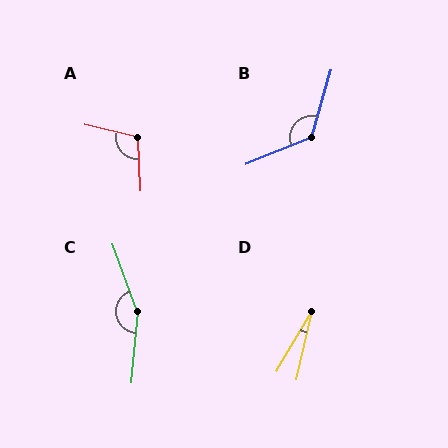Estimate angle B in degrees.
Approximately 128 degrees.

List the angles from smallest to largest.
D (18°), A (105°), B (128°), C (155°).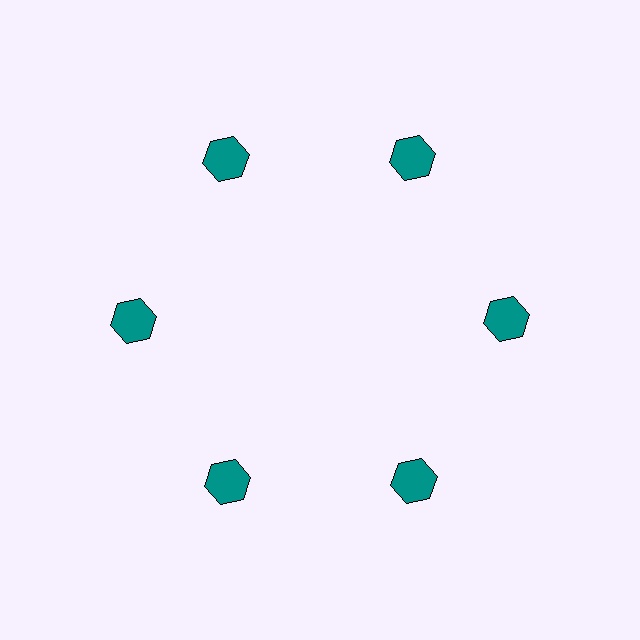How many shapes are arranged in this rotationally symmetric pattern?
There are 6 shapes, arranged in 6 groups of 1.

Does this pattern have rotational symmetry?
Yes, this pattern has 6-fold rotational symmetry. It looks the same after rotating 60 degrees around the center.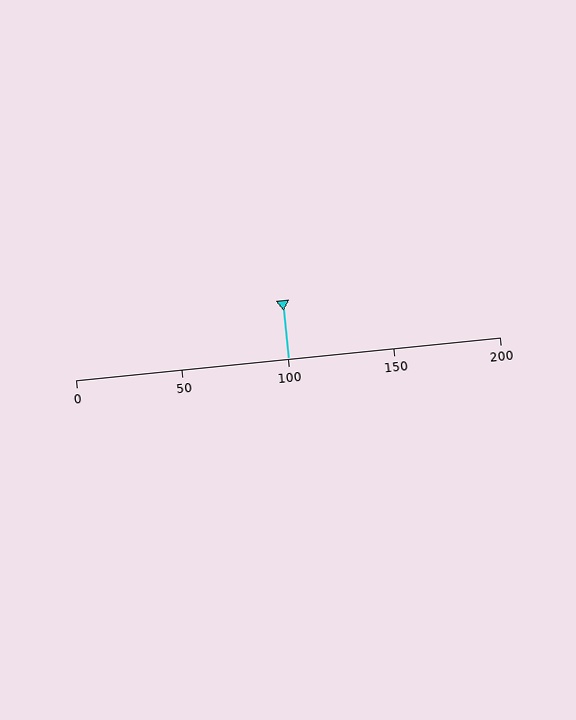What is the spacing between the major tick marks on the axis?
The major ticks are spaced 50 apart.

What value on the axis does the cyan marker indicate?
The marker indicates approximately 100.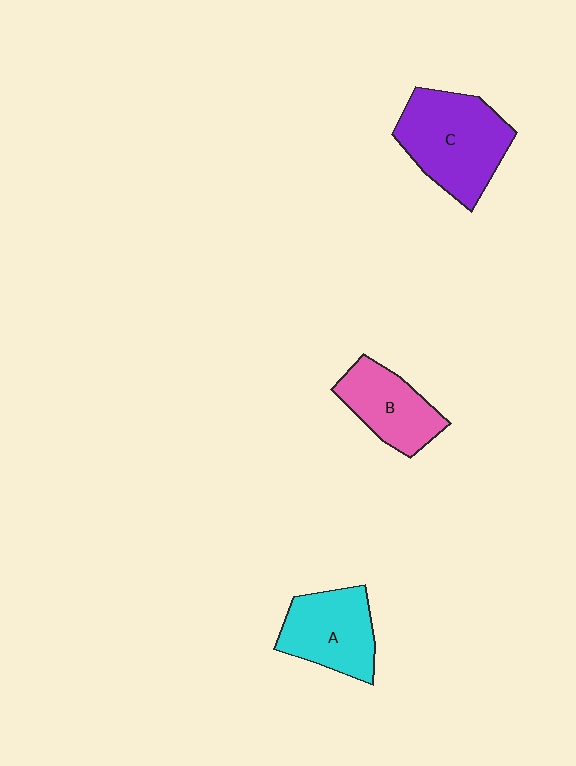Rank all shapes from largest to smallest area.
From largest to smallest: C (purple), A (cyan), B (pink).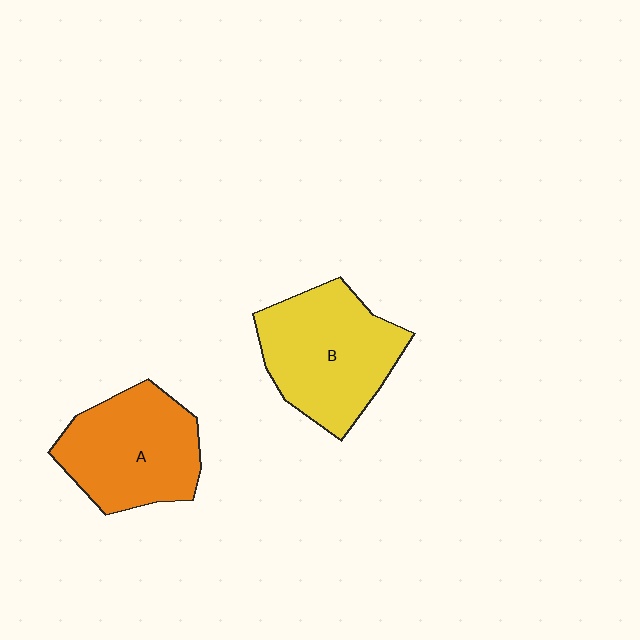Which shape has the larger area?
Shape B (yellow).